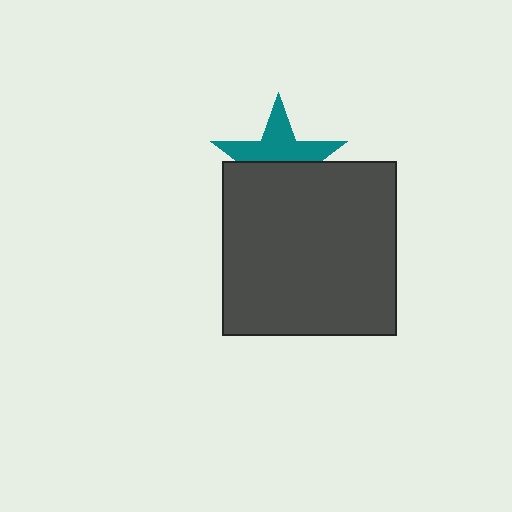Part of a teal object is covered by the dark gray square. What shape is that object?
It is a star.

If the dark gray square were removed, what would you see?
You would see the complete teal star.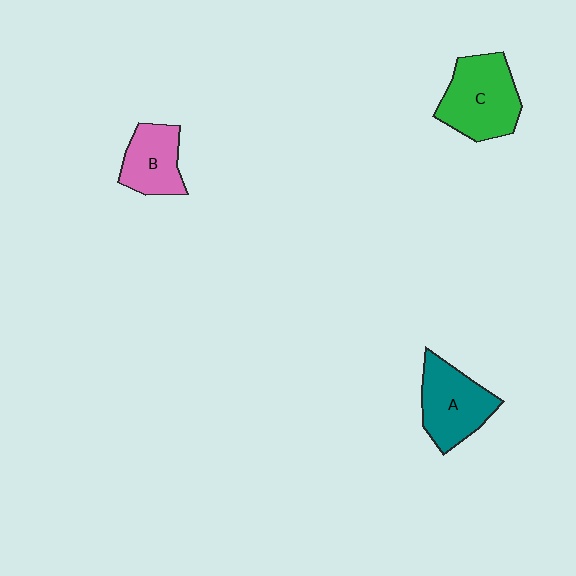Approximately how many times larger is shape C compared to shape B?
Approximately 1.5 times.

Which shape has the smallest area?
Shape B (pink).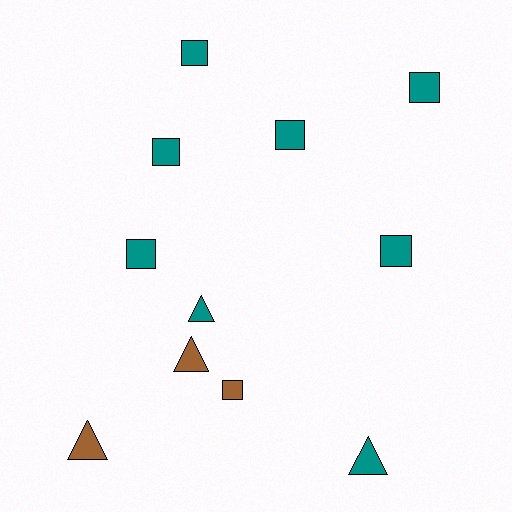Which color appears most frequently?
Teal, with 8 objects.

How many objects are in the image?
There are 11 objects.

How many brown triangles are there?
There are 2 brown triangles.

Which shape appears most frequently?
Square, with 7 objects.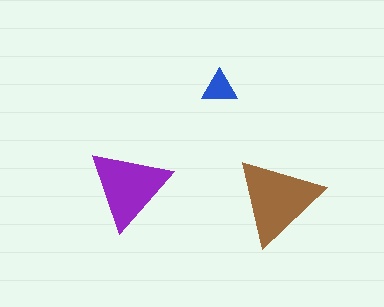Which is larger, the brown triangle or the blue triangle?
The brown one.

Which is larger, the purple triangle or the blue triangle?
The purple one.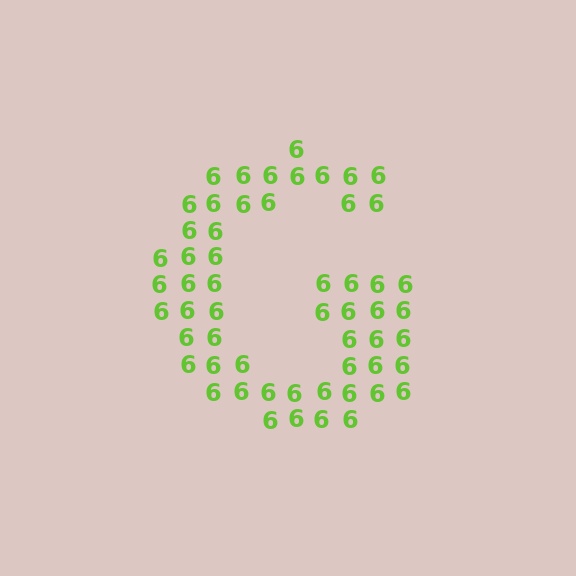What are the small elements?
The small elements are digit 6's.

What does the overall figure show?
The overall figure shows the letter G.